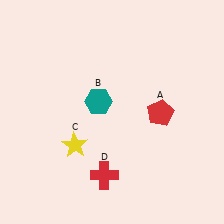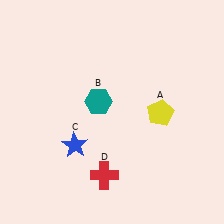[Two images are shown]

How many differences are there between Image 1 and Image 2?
There are 2 differences between the two images.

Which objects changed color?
A changed from red to yellow. C changed from yellow to blue.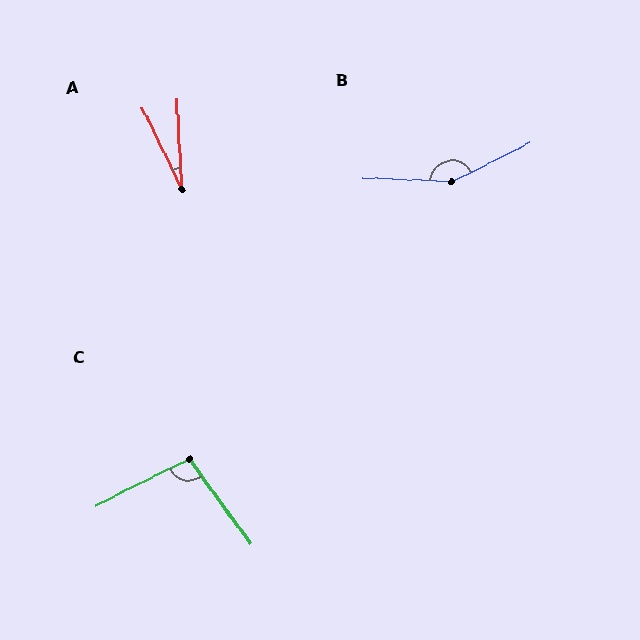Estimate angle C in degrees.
Approximately 99 degrees.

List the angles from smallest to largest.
A (23°), C (99°), B (151°).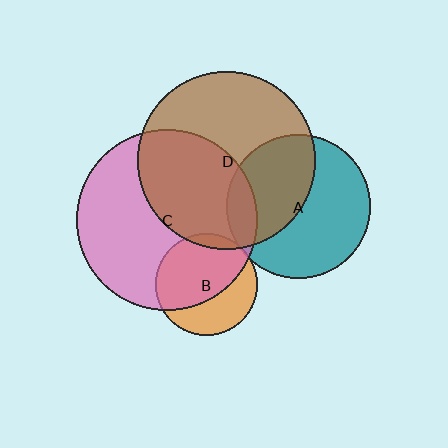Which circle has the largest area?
Circle C (pink).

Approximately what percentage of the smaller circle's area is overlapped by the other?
Approximately 5%.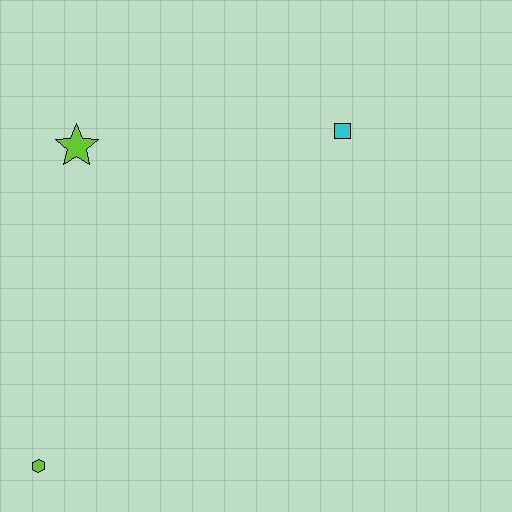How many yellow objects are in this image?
There are no yellow objects.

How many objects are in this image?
There are 3 objects.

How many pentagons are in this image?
There are no pentagons.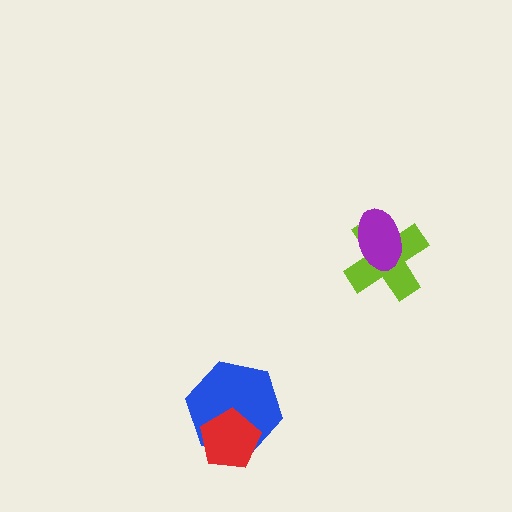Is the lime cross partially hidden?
Yes, it is partially covered by another shape.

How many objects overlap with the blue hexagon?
1 object overlaps with the blue hexagon.